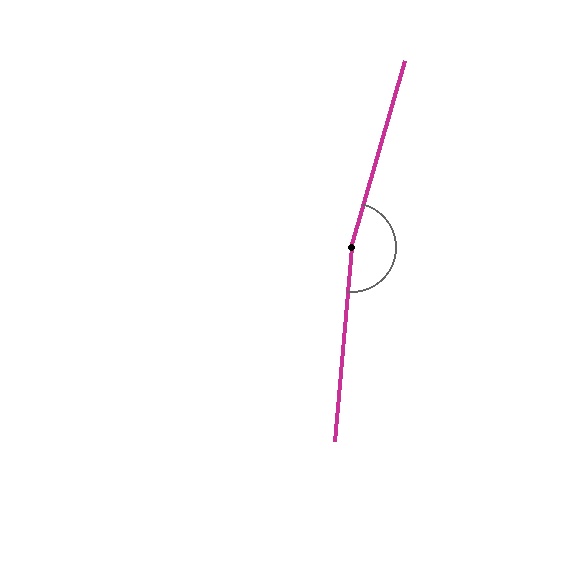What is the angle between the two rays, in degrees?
Approximately 169 degrees.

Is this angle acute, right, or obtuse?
It is obtuse.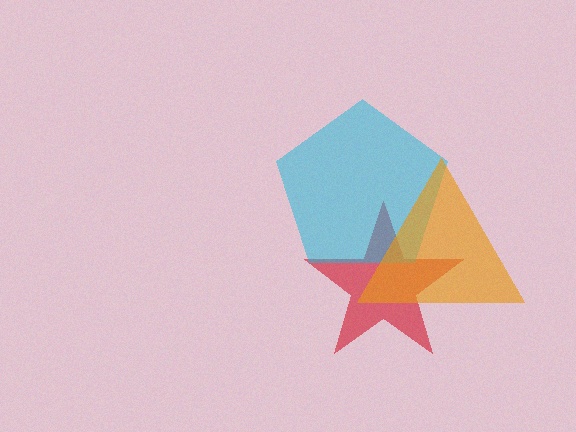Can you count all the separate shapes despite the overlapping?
Yes, there are 3 separate shapes.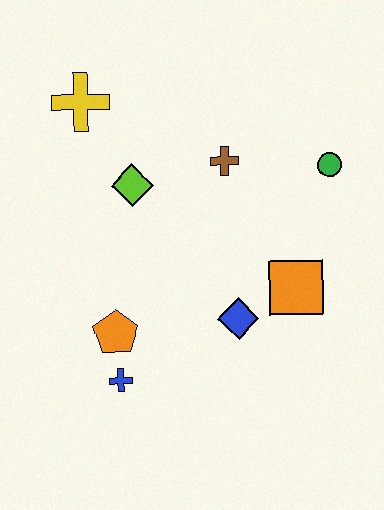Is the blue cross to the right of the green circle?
No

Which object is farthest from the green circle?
The blue cross is farthest from the green circle.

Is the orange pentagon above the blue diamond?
No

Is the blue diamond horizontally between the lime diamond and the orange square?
Yes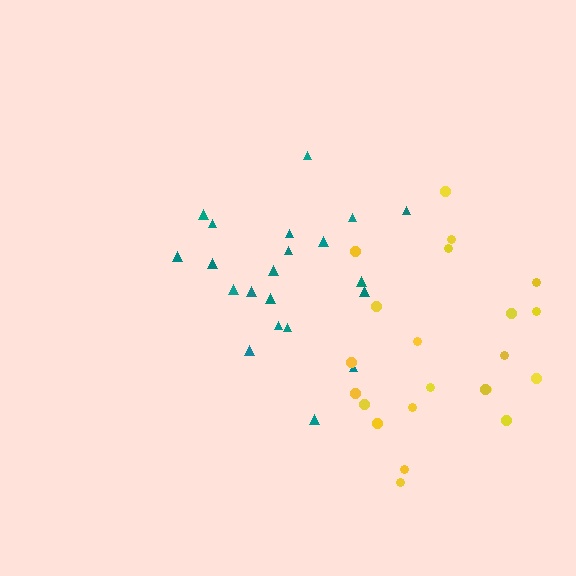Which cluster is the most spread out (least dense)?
Yellow.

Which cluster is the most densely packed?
Teal.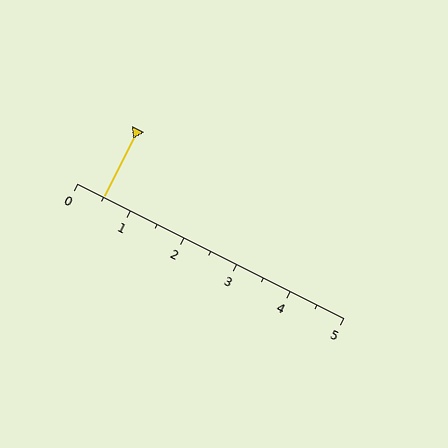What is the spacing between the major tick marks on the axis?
The major ticks are spaced 1 apart.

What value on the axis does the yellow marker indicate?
The marker indicates approximately 0.5.